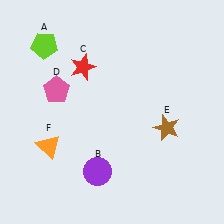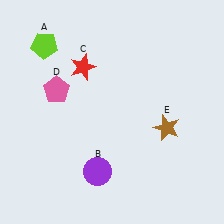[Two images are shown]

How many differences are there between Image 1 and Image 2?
There is 1 difference between the two images.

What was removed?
The orange triangle (F) was removed in Image 2.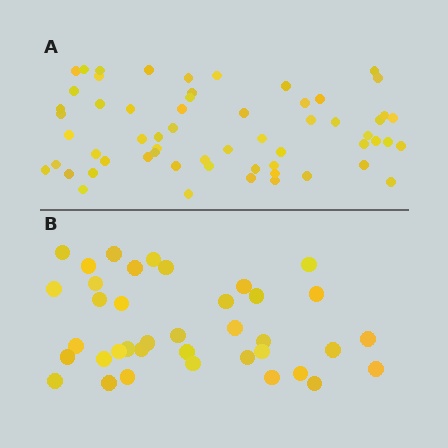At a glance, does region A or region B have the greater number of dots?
Region A (the top region) has more dots.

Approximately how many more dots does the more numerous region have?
Region A has approximately 20 more dots than region B.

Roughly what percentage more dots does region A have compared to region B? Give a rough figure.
About 60% more.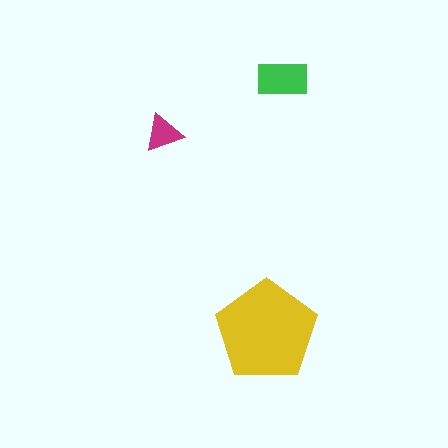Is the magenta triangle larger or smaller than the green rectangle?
Smaller.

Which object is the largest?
The yellow pentagon.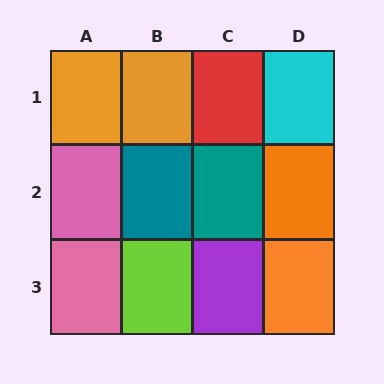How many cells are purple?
1 cell is purple.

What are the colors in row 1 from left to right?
Orange, orange, red, cyan.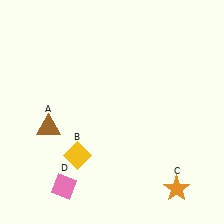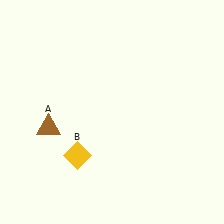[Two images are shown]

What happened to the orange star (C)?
The orange star (C) was removed in Image 2. It was in the bottom-right area of Image 1.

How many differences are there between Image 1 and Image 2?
There are 2 differences between the two images.